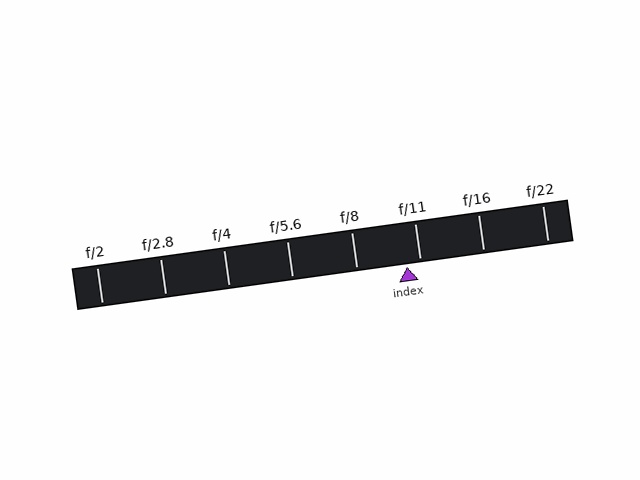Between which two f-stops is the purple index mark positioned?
The index mark is between f/8 and f/11.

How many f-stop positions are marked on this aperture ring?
There are 8 f-stop positions marked.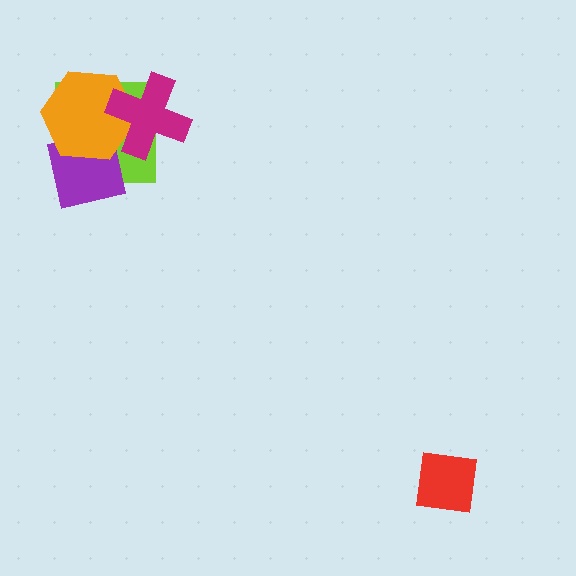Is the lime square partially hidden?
Yes, it is partially covered by another shape.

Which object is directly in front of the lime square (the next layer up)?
The purple square is directly in front of the lime square.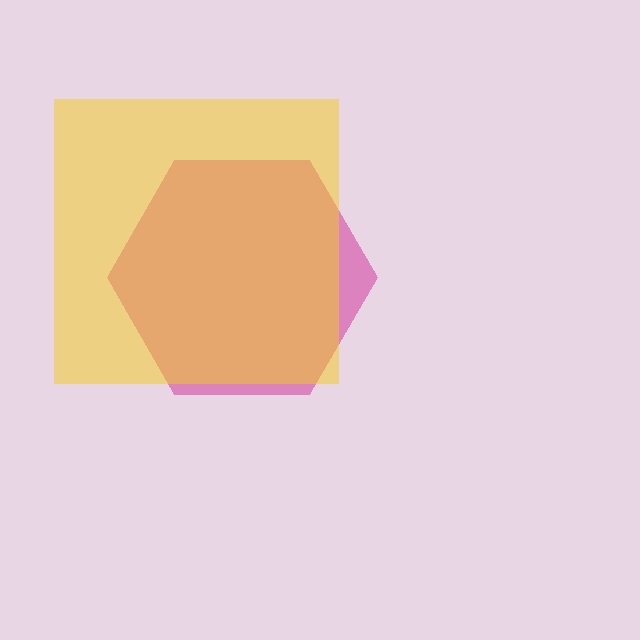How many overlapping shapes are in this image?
There are 2 overlapping shapes in the image.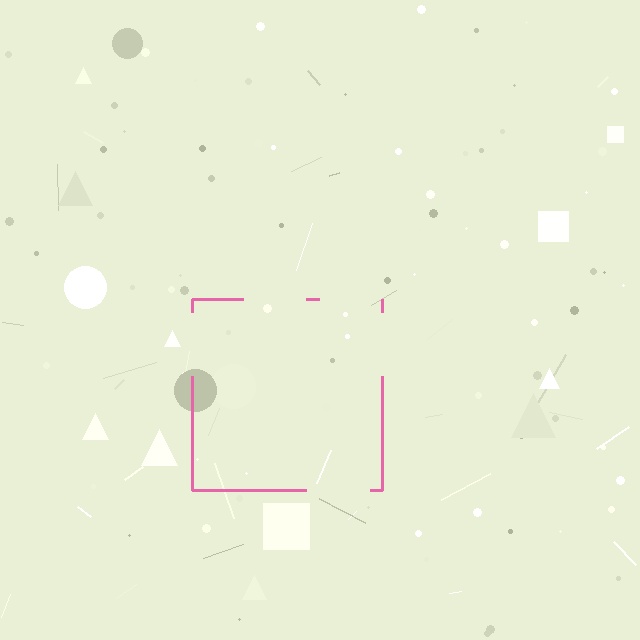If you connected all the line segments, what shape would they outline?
They would outline a square.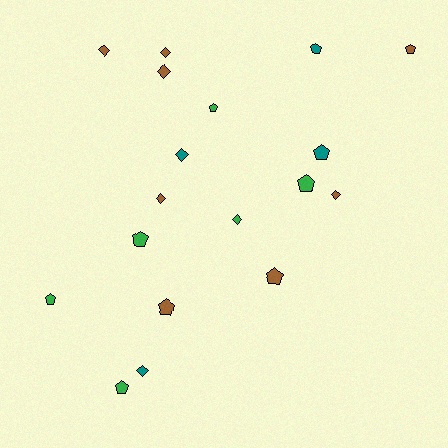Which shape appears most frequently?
Pentagon, with 10 objects.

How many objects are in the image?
There are 18 objects.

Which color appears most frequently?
Brown, with 8 objects.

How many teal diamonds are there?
There are 2 teal diamonds.